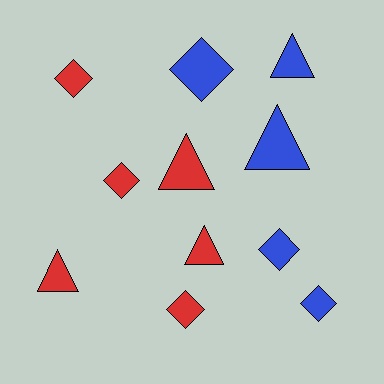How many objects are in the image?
There are 11 objects.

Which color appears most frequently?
Red, with 6 objects.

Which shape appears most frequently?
Diamond, with 6 objects.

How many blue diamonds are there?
There are 3 blue diamonds.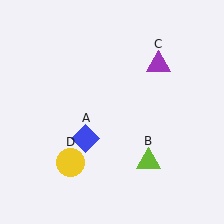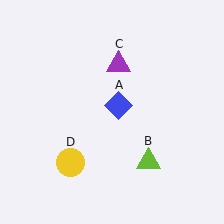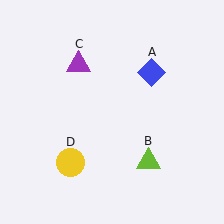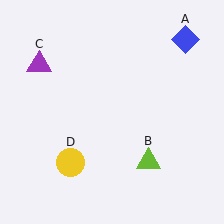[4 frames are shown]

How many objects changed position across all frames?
2 objects changed position: blue diamond (object A), purple triangle (object C).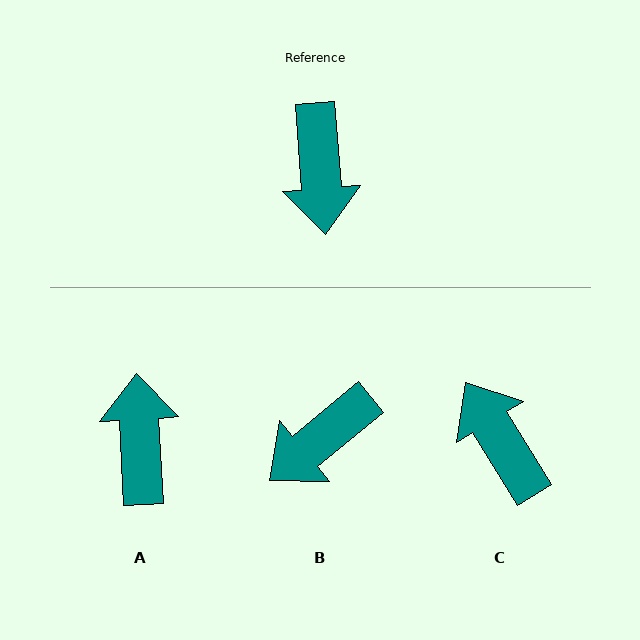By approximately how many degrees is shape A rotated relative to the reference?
Approximately 178 degrees counter-clockwise.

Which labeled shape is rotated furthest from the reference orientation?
A, about 178 degrees away.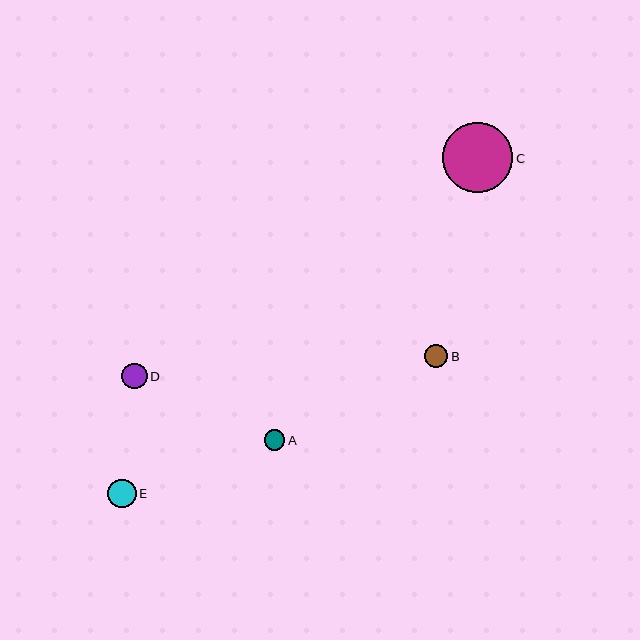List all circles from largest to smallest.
From largest to smallest: C, E, D, B, A.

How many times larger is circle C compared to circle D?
Circle C is approximately 2.8 times the size of circle D.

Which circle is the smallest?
Circle A is the smallest with a size of approximately 21 pixels.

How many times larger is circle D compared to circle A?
Circle D is approximately 1.2 times the size of circle A.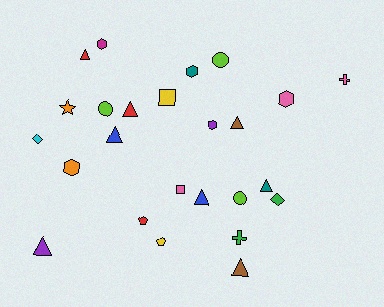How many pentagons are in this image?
There are 2 pentagons.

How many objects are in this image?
There are 25 objects.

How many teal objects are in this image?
There are 2 teal objects.